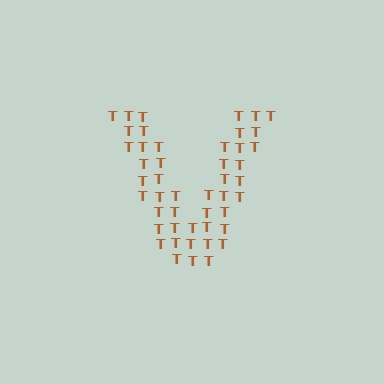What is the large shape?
The large shape is the letter V.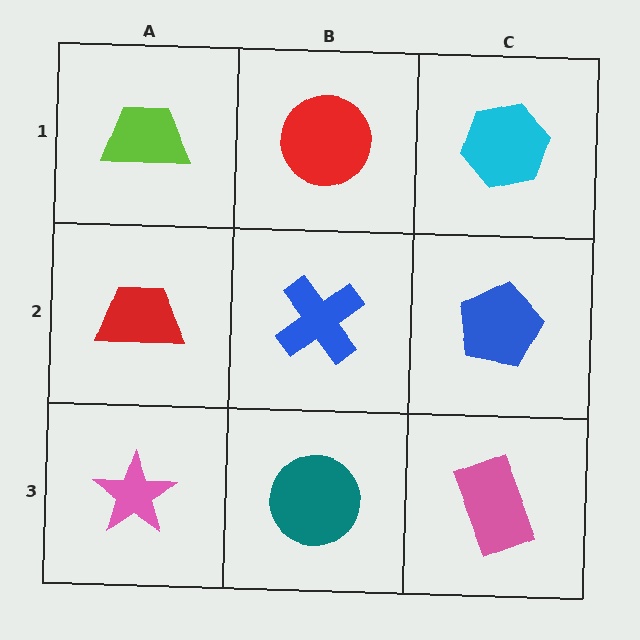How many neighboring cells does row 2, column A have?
3.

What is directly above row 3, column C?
A blue pentagon.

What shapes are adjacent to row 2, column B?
A red circle (row 1, column B), a teal circle (row 3, column B), a red trapezoid (row 2, column A), a blue pentagon (row 2, column C).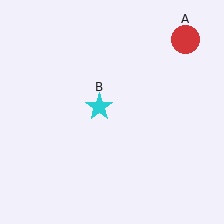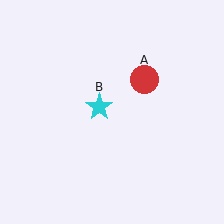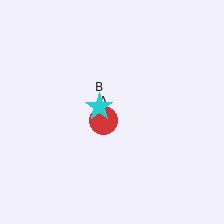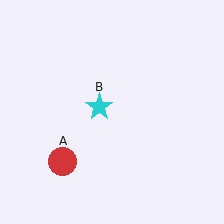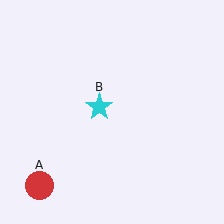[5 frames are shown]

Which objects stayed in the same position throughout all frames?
Cyan star (object B) remained stationary.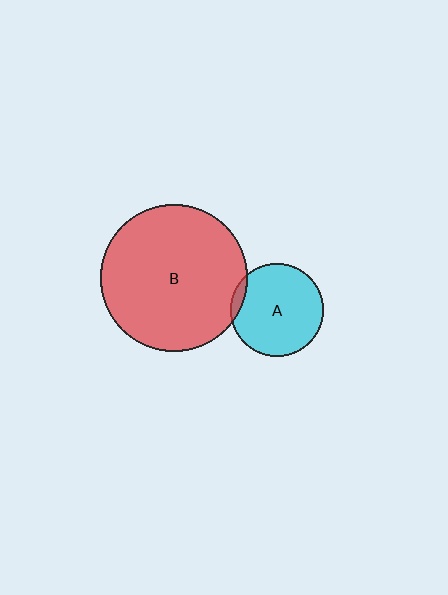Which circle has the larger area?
Circle B (red).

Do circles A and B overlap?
Yes.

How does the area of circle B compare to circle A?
Approximately 2.5 times.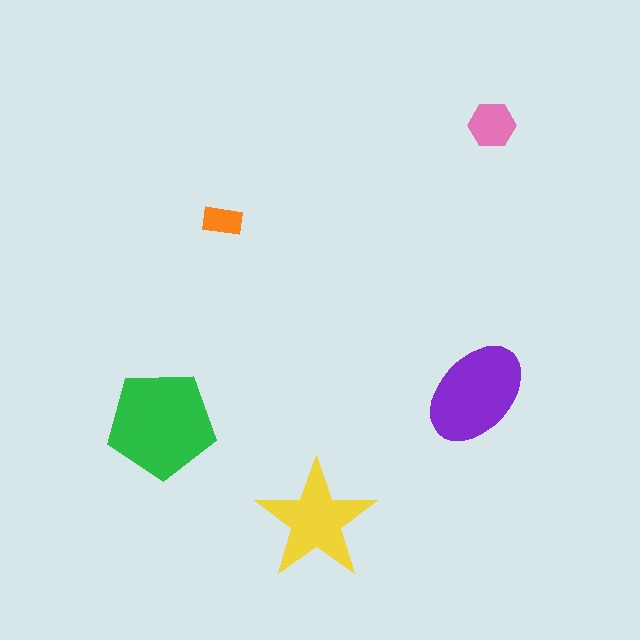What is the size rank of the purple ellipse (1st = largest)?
2nd.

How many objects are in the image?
There are 5 objects in the image.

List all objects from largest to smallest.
The green pentagon, the purple ellipse, the yellow star, the pink hexagon, the orange rectangle.